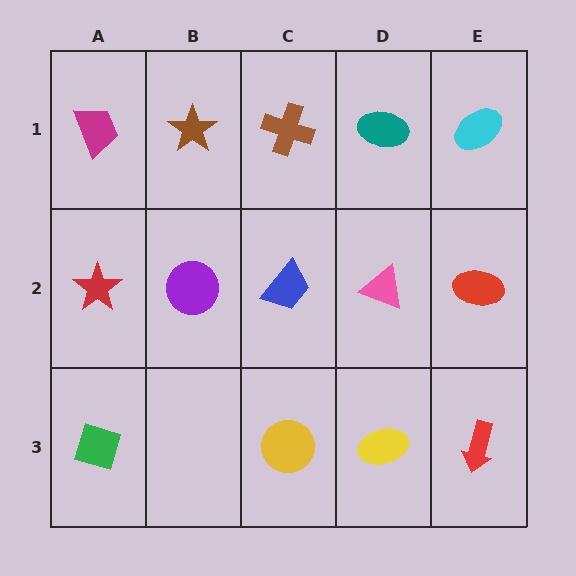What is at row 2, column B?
A purple circle.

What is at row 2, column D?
A pink triangle.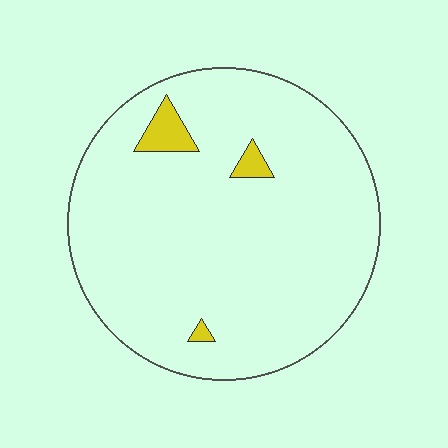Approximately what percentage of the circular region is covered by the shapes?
Approximately 5%.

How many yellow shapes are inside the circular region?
3.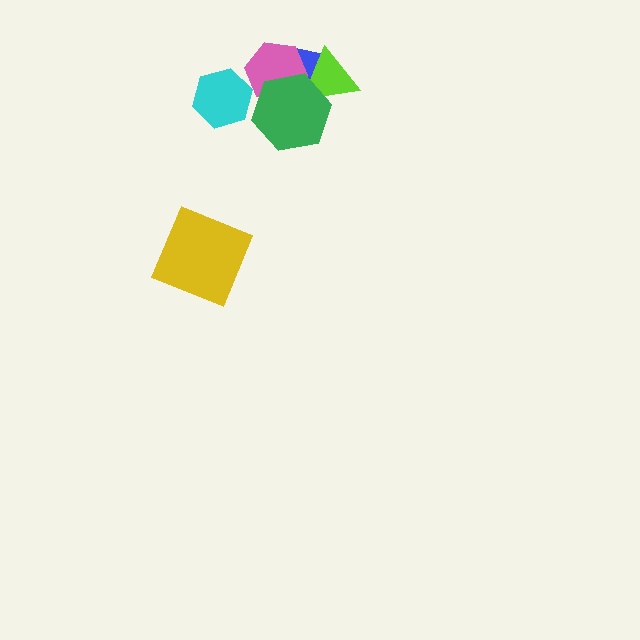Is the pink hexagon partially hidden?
Yes, it is partially covered by another shape.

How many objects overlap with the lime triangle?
3 objects overlap with the lime triangle.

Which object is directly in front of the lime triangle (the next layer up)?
The pink hexagon is directly in front of the lime triangle.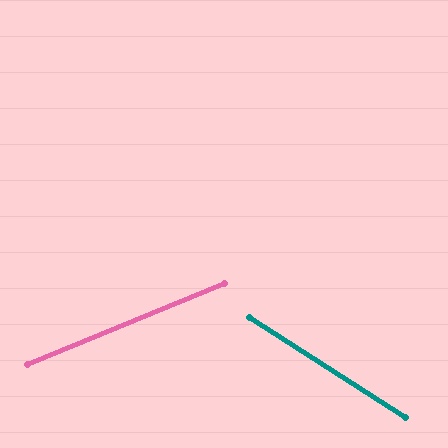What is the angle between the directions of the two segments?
Approximately 55 degrees.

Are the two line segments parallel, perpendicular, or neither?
Neither parallel nor perpendicular — they differ by about 55°.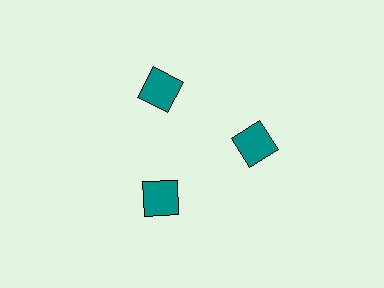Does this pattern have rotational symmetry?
Yes, this pattern has 3-fold rotational symmetry. It looks the same after rotating 120 degrees around the center.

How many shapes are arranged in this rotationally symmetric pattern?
There are 3 shapes, arranged in 3 groups of 1.